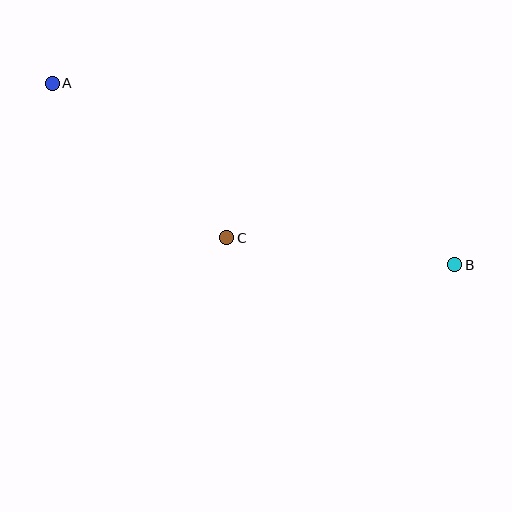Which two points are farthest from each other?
Points A and B are farthest from each other.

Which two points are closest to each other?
Points B and C are closest to each other.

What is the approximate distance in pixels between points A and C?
The distance between A and C is approximately 233 pixels.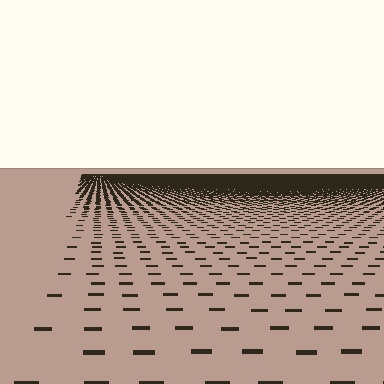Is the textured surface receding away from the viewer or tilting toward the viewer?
The surface is receding away from the viewer. Texture elements get smaller and denser toward the top.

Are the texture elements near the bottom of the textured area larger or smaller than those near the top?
Larger. Near the bottom, elements are closer to the viewer and appear at a bigger on-screen size.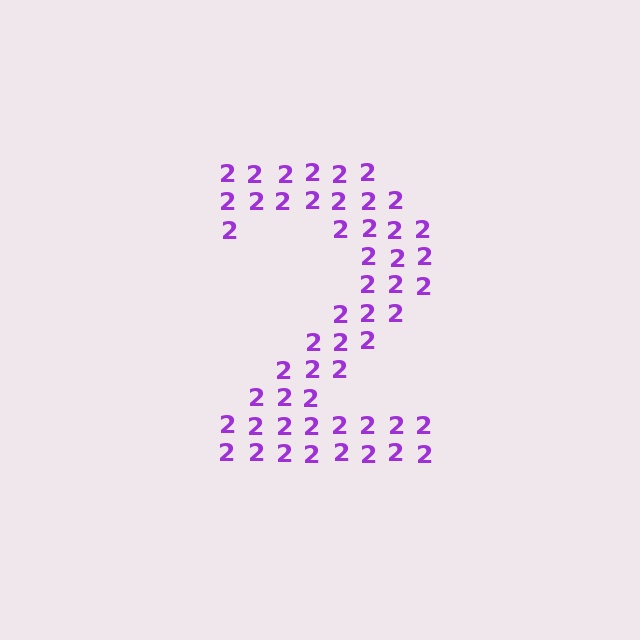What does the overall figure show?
The overall figure shows the digit 2.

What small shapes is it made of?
It is made of small digit 2's.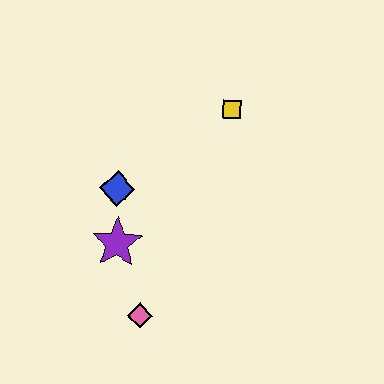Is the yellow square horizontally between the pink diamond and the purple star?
No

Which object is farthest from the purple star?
The yellow square is farthest from the purple star.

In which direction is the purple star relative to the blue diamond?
The purple star is below the blue diamond.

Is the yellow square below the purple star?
No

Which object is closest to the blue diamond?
The purple star is closest to the blue diamond.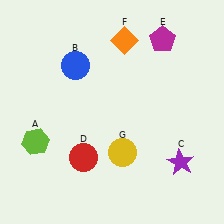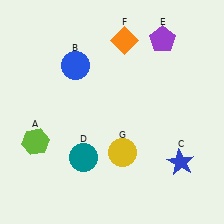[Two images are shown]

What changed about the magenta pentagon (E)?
In Image 1, E is magenta. In Image 2, it changed to purple.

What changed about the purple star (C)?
In Image 1, C is purple. In Image 2, it changed to blue.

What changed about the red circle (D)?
In Image 1, D is red. In Image 2, it changed to teal.